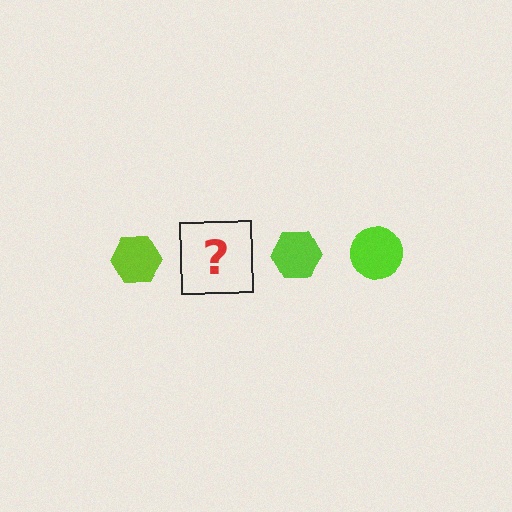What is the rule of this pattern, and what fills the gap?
The rule is that the pattern cycles through hexagon, circle shapes in lime. The gap should be filled with a lime circle.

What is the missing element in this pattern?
The missing element is a lime circle.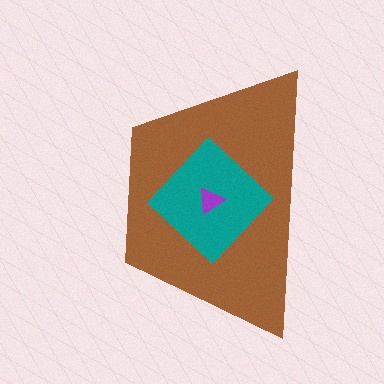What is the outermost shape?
The brown trapezoid.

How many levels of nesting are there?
3.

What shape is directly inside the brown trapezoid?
The teal diamond.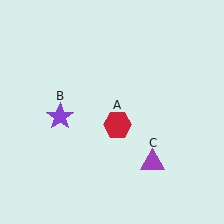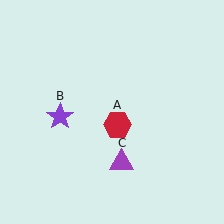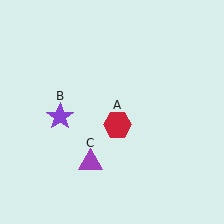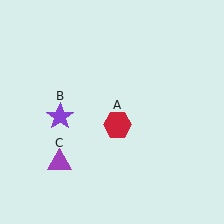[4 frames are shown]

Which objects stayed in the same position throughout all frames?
Red hexagon (object A) and purple star (object B) remained stationary.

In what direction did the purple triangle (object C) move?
The purple triangle (object C) moved left.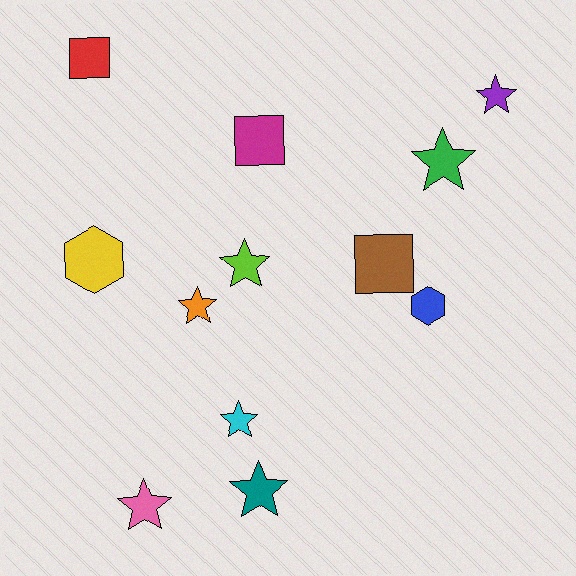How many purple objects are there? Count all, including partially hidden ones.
There is 1 purple object.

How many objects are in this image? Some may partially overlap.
There are 12 objects.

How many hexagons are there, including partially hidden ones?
There are 2 hexagons.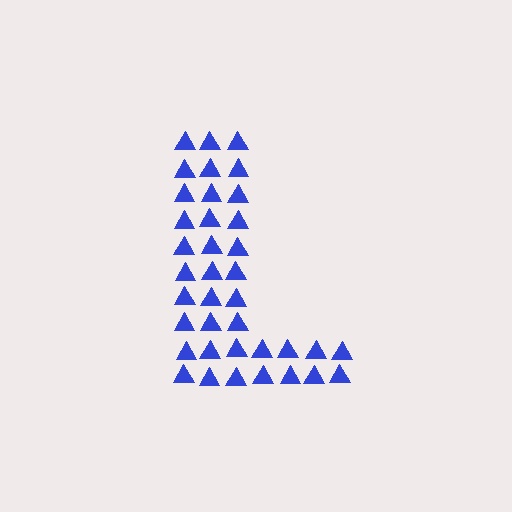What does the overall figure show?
The overall figure shows the letter L.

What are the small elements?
The small elements are triangles.